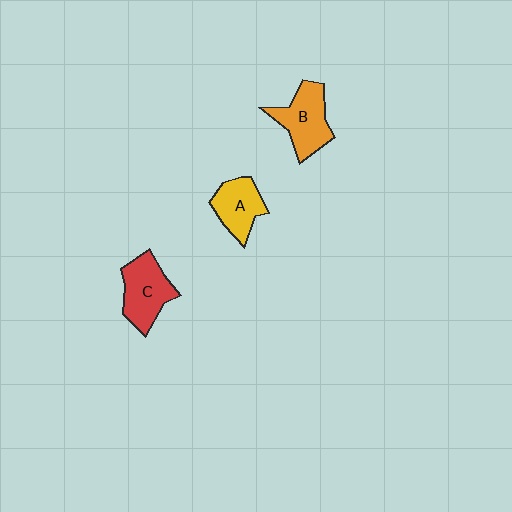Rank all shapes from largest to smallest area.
From largest to smallest: B (orange), C (red), A (yellow).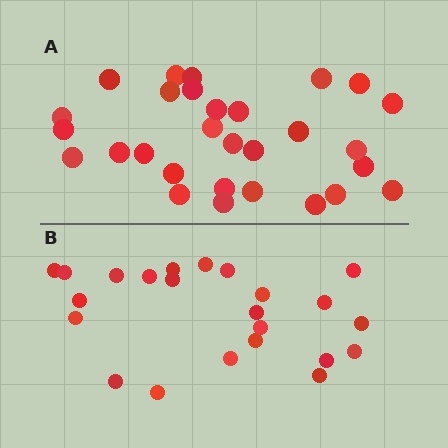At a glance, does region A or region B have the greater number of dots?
Region A (the top region) has more dots.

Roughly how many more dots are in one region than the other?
Region A has about 6 more dots than region B.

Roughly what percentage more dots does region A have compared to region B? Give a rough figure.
About 25% more.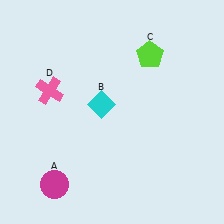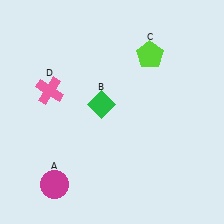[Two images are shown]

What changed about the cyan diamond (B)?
In Image 1, B is cyan. In Image 2, it changed to green.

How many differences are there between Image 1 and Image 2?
There is 1 difference between the two images.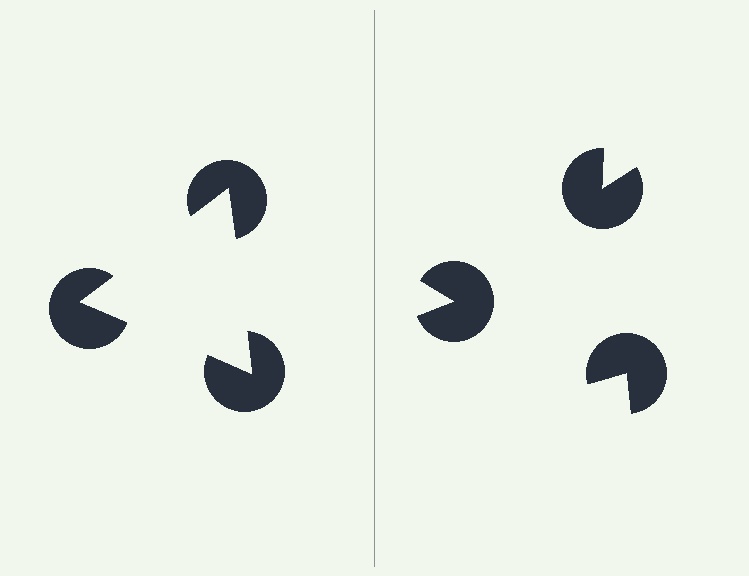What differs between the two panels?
The pac-man discs are positioned identically on both sides; only the wedge orientations differ. On the left they align to a triangle; on the right they are misaligned.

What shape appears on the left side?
An illusory triangle.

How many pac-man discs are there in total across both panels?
6 — 3 on each side.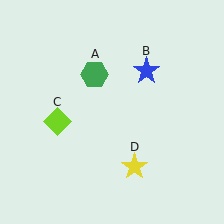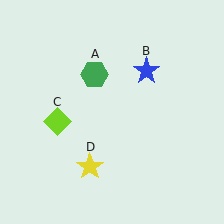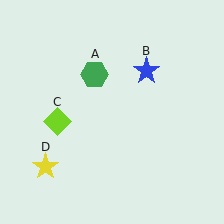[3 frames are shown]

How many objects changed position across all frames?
1 object changed position: yellow star (object D).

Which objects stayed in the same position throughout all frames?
Green hexagon (object A) and blue star (object B) and lime diamond (object C) remained stationary.